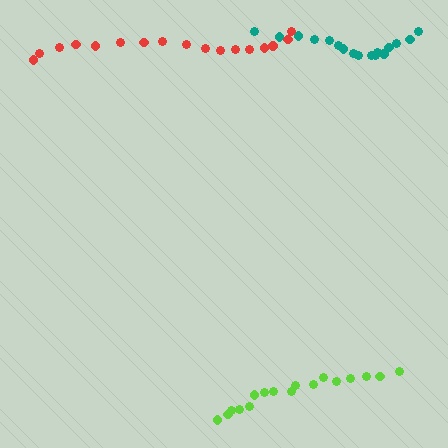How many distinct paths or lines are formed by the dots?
There are 3 distinct paths.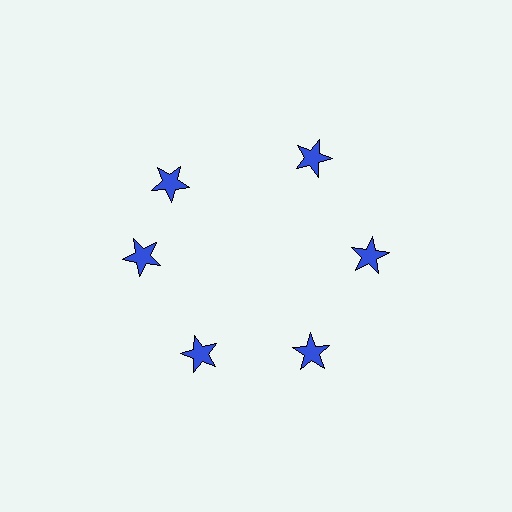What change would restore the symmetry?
The symmetry would be restored by rotating it back into even spacing with its neighbors so that all 6 stars sit at equal angles and equal distance from the center.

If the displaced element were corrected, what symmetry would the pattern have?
It would have 6-fold rotational symmetry — the pattern would map onto itself every 60 degrees.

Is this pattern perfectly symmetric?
No. The 6 blue stars are arranged in a ring, but one element near the 11 o'clock position is rotated out of alignment along the ring, breaking the 6-fold rotational symmetry.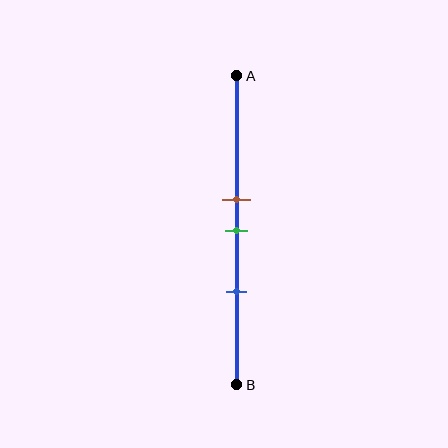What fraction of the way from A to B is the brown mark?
The brown mark is approximately 40% (0.4) of the way from A to B.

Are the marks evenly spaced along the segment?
Yes, the marks are approximately evenly spaced.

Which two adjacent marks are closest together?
The brown and green marks are the closest adjacent pair.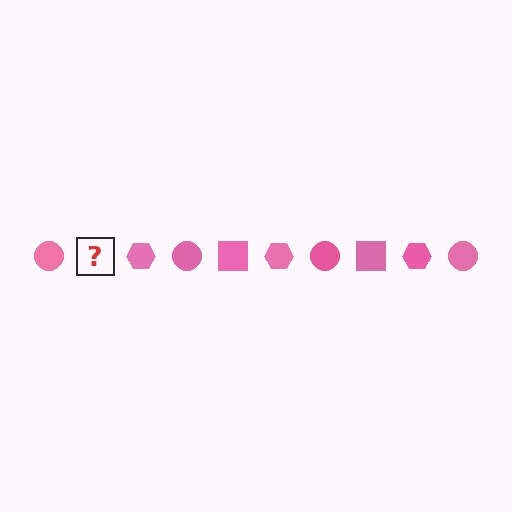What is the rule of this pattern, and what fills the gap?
The rule is that the pattern cycles through circle, square, hexagon shapes in pink. The gap should be filled with a pink square.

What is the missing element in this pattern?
The missing element is a pink square.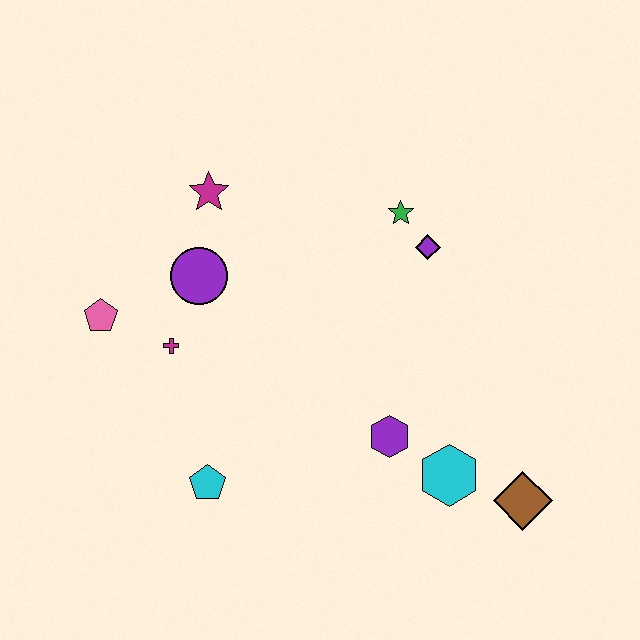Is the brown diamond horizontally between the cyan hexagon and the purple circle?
No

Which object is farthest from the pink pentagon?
The brown diamond is farthest from the pink pentagon.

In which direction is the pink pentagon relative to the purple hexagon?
The pink pentagon is to the left of the purple hexagon.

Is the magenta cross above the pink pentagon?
No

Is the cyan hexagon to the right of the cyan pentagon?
Yes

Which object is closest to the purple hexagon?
The cyan hexagon is closest to the purple hexagon.